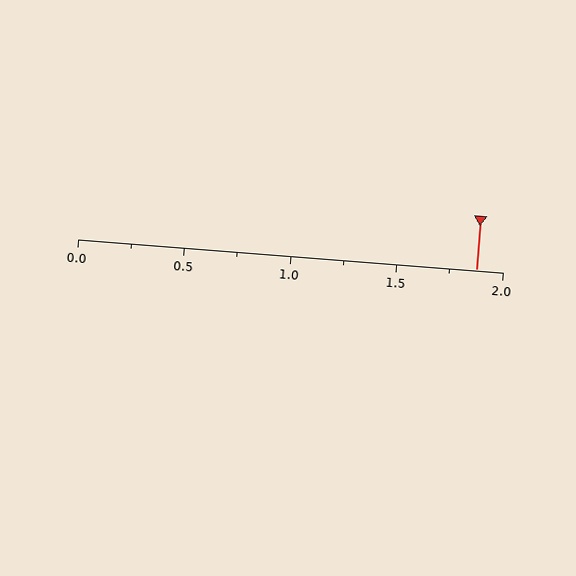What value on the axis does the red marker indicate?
The marker indicates approximately 1.88.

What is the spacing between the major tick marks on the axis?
The major ticks are spaced 0.5 apart.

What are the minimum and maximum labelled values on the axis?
The axis runs from 0.0 to 2.0.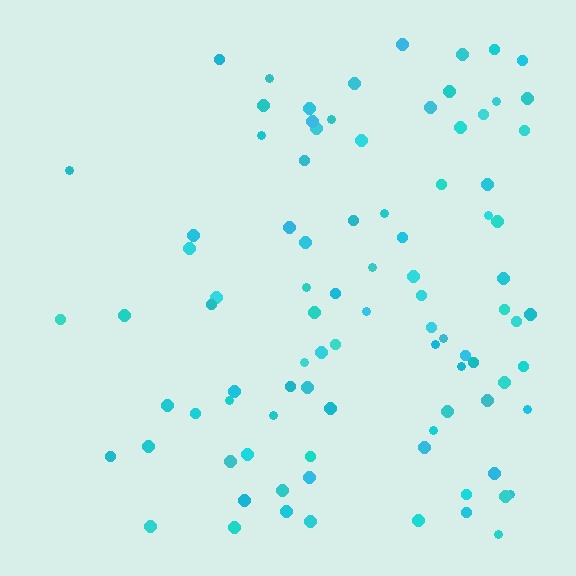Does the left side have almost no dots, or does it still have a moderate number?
Still a moderate number, just noticeably fewer than the right.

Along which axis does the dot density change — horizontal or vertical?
Horizontal.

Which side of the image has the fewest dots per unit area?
The left.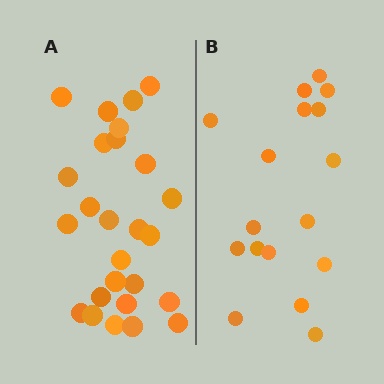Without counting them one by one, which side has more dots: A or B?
Region A (the left region) has more dots.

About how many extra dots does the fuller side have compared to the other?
Region A has roughly 8 or so more dots than region B.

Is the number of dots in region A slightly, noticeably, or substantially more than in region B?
Region A has substantially more. The ratio is roughly 1.5 to 1.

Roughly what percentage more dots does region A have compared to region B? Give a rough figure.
About 55% more.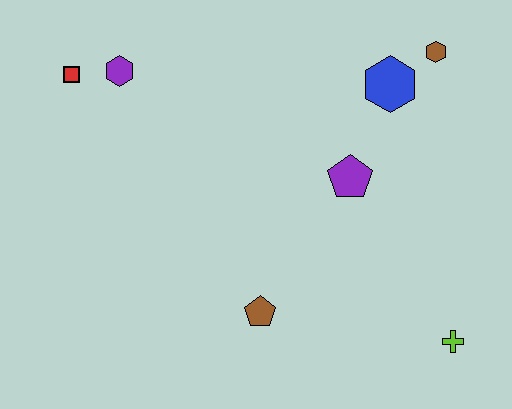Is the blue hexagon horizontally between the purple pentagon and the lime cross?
Yes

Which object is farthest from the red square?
The lime cross is farthest from the red square.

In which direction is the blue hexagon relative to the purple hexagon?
The blue hexagon is to the right of the purple hexagon.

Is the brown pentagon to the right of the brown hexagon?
No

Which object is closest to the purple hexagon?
The red square is closest to the purple hexagon.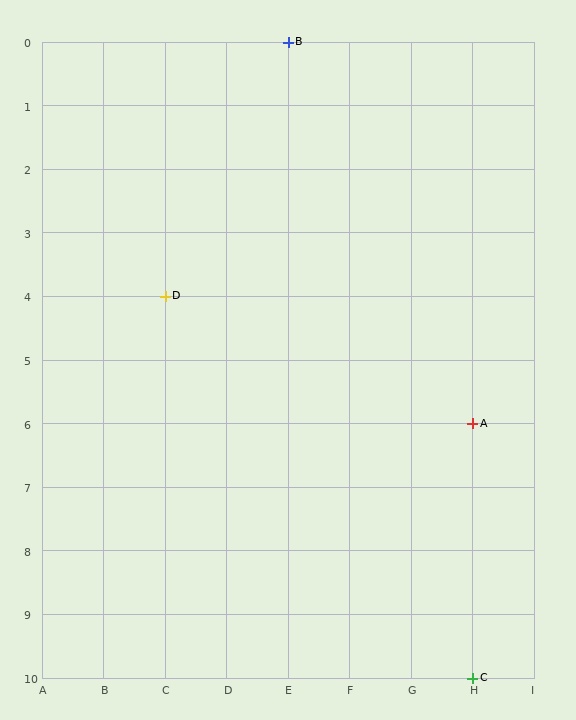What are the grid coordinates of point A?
Point A is at grid coordinates (H, 6).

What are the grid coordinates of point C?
Point C is at grid coordinates (H, 10).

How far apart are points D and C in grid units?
Points D and C are 5 columns and 6 rows apart (about 7.8 grid units diagonally).